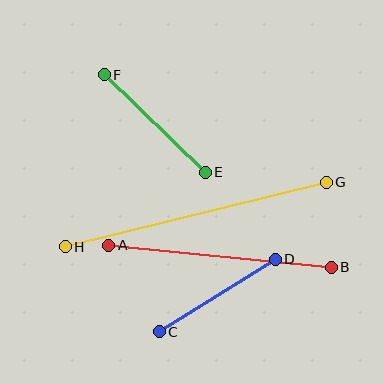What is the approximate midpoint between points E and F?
The midpoint is at approximately (155, 124) pixels.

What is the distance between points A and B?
The distance is approximately 224 pixels.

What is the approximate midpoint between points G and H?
The midpoint is at approximately (196, 214) pixels.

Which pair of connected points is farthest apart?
Points G and H are farthest apart.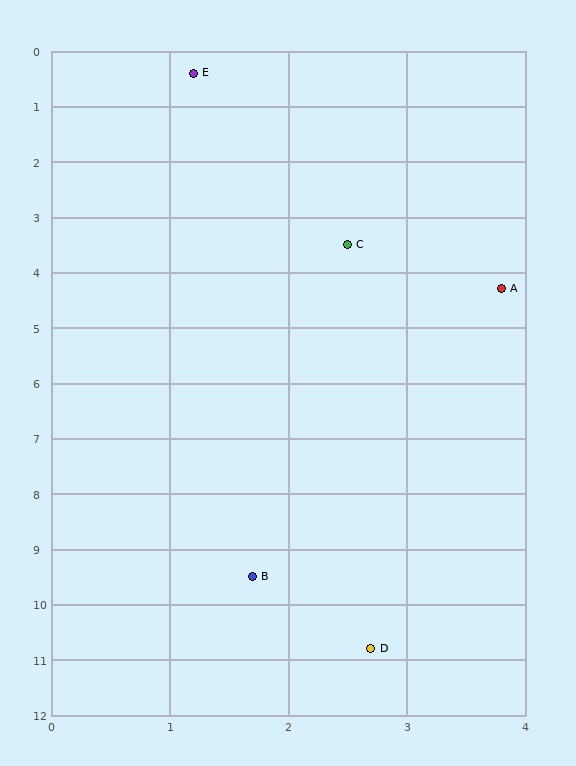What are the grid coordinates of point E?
Point E is at approximately (1.2, 0.4).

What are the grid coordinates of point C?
Point C is at approximately (2.5, 3.5).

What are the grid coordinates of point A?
Point A is at approximately (3.8, 4.3).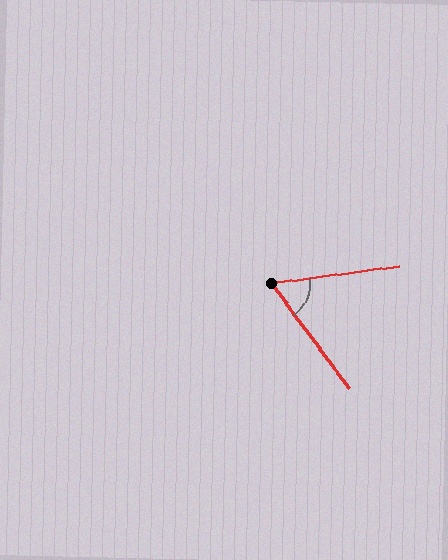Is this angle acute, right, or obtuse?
It is acute.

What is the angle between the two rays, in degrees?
Approximately 61 degrees.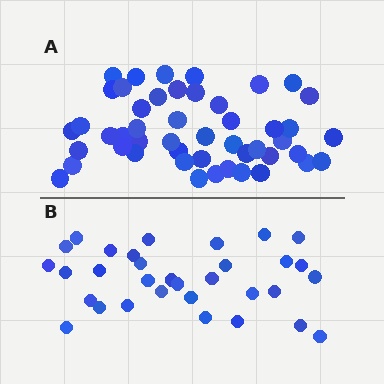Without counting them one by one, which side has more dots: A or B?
Region A (the top region) has more dots.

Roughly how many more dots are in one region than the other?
Region A has approximately 15 more dots than region B.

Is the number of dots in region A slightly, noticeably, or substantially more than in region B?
Region A has substantially more. The ratio is roughly 1.5 to 1.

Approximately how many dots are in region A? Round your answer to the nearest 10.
About 50 dots. (The exact count is 48, which rounds to 50.)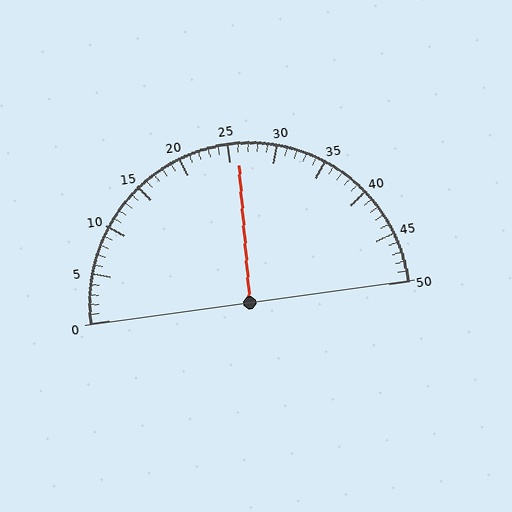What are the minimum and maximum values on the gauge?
The gauge ranges from 0 to 50.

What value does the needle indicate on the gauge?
The needle indicates approximately 26.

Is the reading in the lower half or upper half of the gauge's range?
The reading is in the upper half of the range (0 to 50).